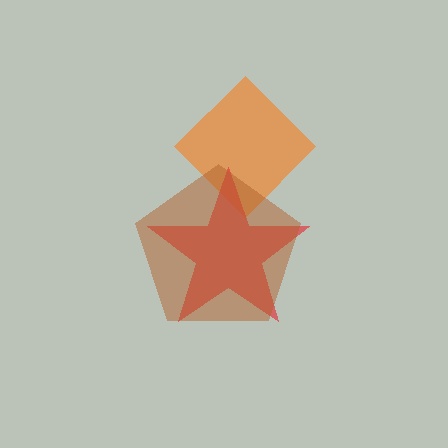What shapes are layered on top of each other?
The layered shapes are: an orange diamond, a red star, a brown pentagon.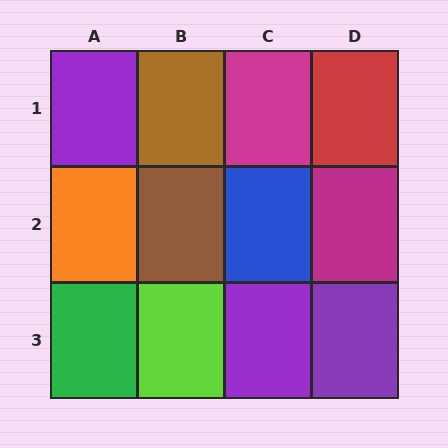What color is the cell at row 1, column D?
Red.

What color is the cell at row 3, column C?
Purple.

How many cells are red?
1 cell is red.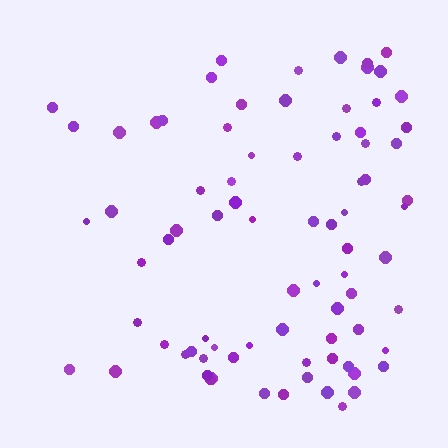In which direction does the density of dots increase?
From left to right, with the right side densest.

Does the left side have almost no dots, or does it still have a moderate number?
Still a moderate number, just noticeably fewer than the right.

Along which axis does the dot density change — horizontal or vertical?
Horizontal.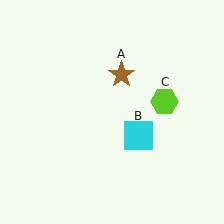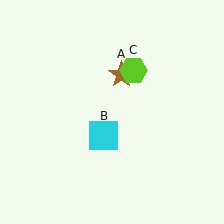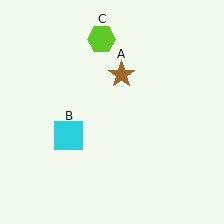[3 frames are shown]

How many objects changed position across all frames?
2 objects changed position: cyan square (object B), lime hexagon (object C).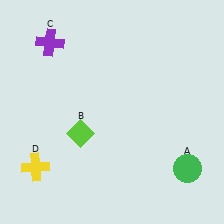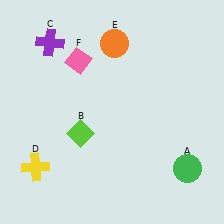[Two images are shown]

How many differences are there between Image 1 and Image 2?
There are 2 differences between the two images.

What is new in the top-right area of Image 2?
An orange circle (E) was added in the top-right area of Image 2.